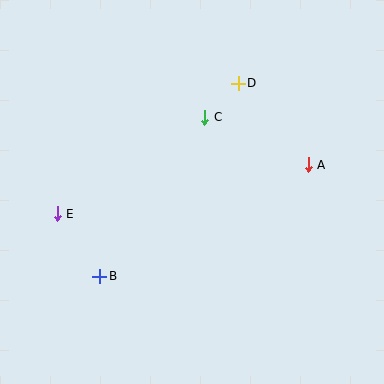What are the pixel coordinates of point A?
Point A is at (308, 165).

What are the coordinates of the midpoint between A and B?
The midpoint between A and B is at (204, 221).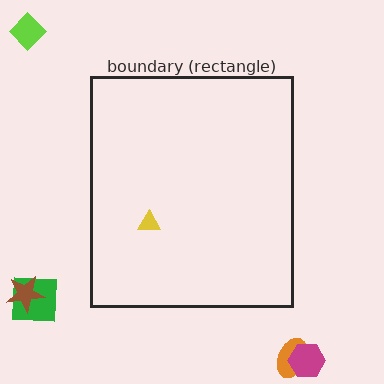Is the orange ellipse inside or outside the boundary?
Outside.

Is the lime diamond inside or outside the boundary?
Outside.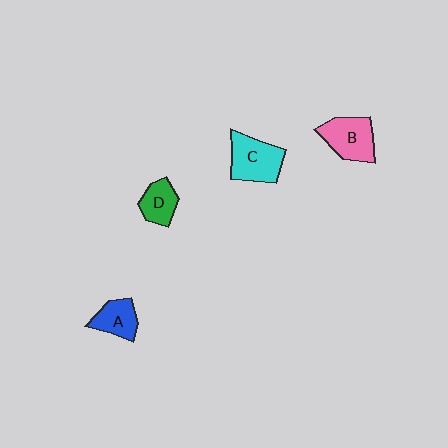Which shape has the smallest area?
Shape D (green).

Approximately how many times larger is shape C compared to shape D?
Approximately 1.6 times.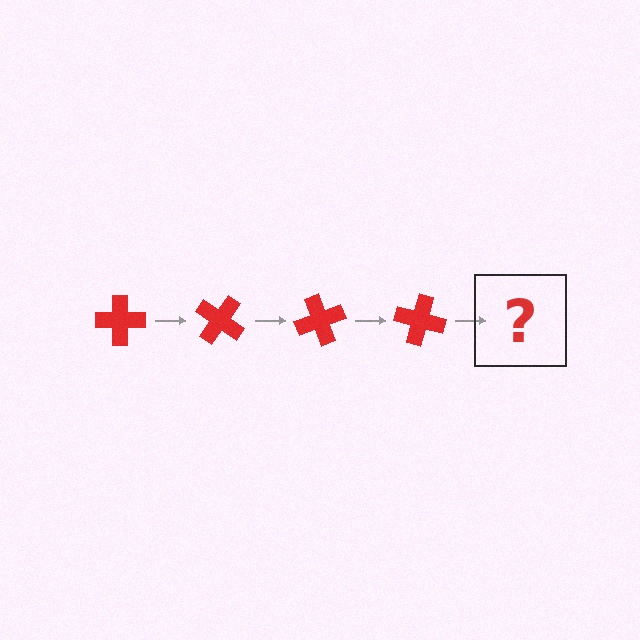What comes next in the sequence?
The next element should be a red cross rotated 140 degrees.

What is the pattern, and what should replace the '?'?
The pattern is that the cross rotates 35 degrees each step. The '?' should be a red cross rotated 140 degrees.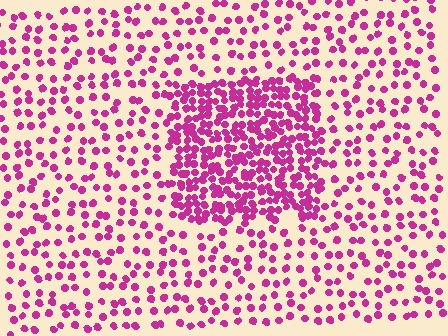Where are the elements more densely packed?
The elements are more densely packed inside the rectangle boundary.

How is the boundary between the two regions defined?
The boundary is defined by a change in element density (approximately 2.5x ratio). All elements are the same color, size, and shape.